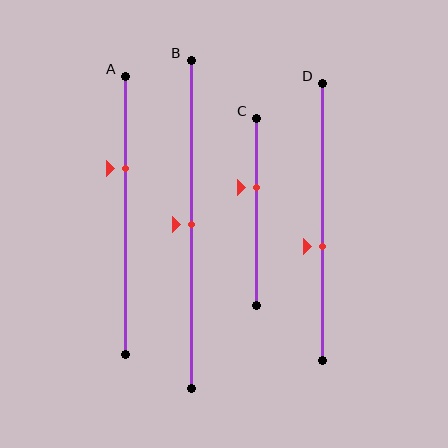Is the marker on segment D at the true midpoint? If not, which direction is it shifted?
No, the marker on segment D is shifted downward by about 9% of the segment length.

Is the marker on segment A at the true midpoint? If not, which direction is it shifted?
No, the marker on segment A is shifted upward by about 17% of the segment length.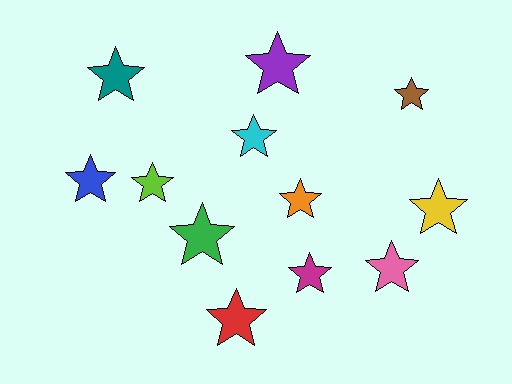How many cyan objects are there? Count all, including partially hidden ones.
There is 1 cyan object.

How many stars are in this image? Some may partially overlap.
There are 12 stars.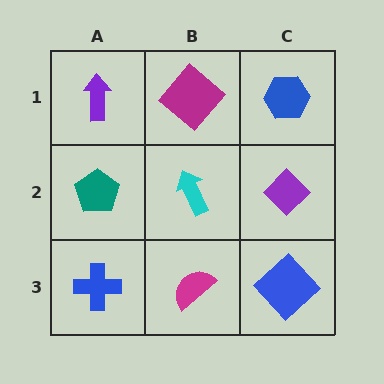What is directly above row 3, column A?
A teal pentagon.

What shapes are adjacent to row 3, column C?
A purple diamond (row 2, column C), a magenta semicircle (row 3, column B).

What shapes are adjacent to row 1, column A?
A teal pentagon (row 2, column A), a magenta diamond (row 1, column B).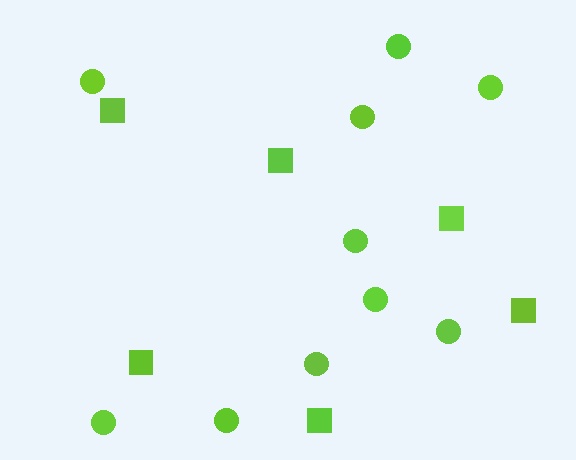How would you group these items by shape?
There are 2 groups: one group of squares (6) and one group of circles (10).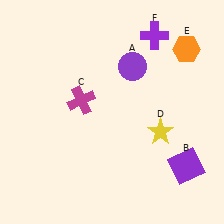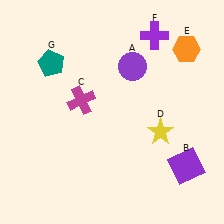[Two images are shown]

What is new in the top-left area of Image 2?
A teal pentagon (G) was added in the top-left area of Image 2.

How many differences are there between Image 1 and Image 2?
There is 1 difference between the two images.